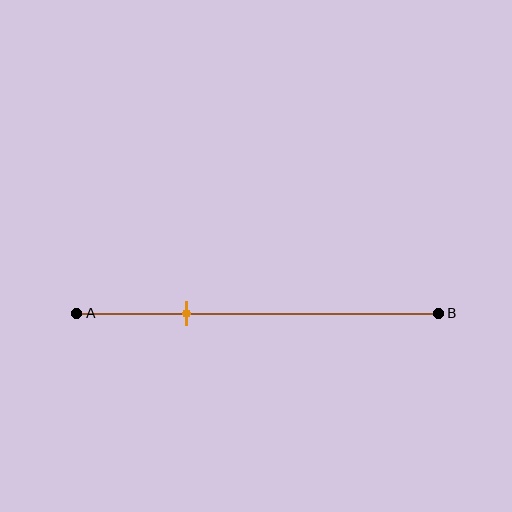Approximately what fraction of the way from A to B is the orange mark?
The orange mark is approximately 30% of the way from A to B.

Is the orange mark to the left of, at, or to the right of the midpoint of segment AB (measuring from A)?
The orange mark is to the left of the midpoint of segment AB.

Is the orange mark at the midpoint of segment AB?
No, the mark is at about 30% from A, not at the 50% midpoint.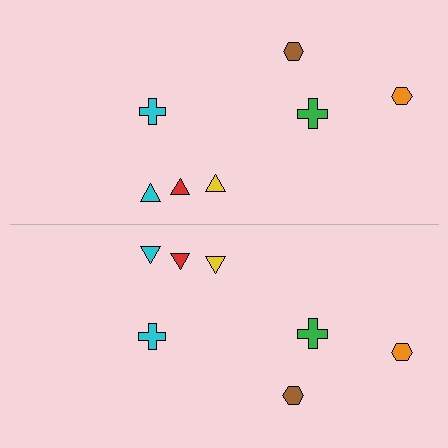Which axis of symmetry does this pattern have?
The pattern has a horizontal axis of symmetry running through the center of the image.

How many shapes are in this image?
There are 14 shapes in this image.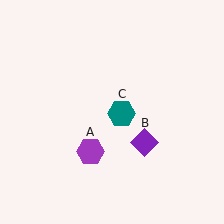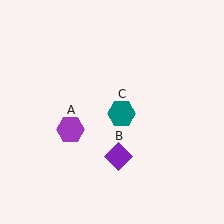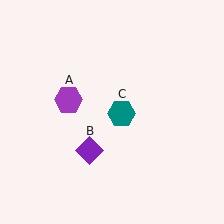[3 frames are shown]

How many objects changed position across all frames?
2 objects changed position: purple hexagon (object A), purple diamond (object B).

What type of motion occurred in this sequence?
The purple hexagon (object A), purple diamond (object B) rotated clockwise around the center of the scene.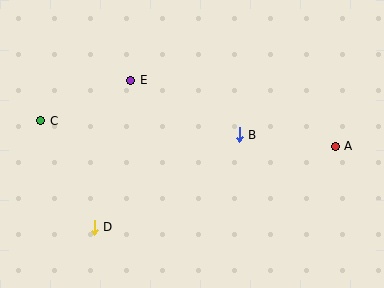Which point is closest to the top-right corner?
Point A is closest to the top-right corner.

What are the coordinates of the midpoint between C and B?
The midpoint between C and B is at (140, 128).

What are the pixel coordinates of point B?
Point B is at (239, 135).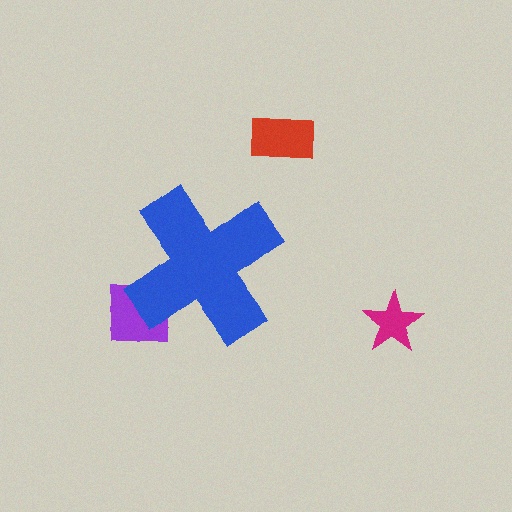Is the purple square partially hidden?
Yes, the purple square is partially hidden behind the blue cross.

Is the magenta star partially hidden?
No, the magenta star is fully visible.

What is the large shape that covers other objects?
A blue cross.